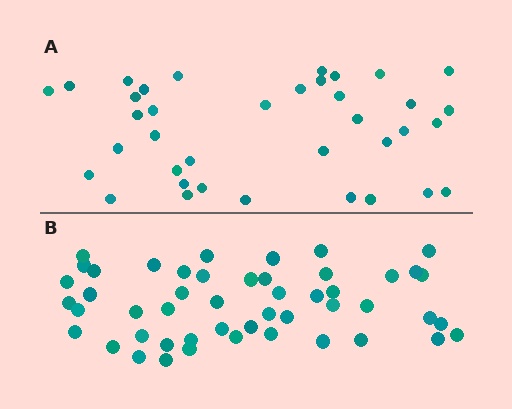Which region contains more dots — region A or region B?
Region B (the bottom region) has more dots.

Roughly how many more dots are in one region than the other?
Region B has roughly 12 or so more dots than region A.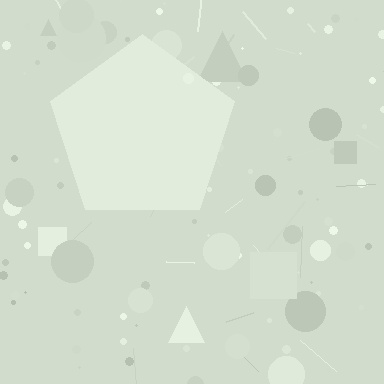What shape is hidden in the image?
A pentagon is hidden in the image.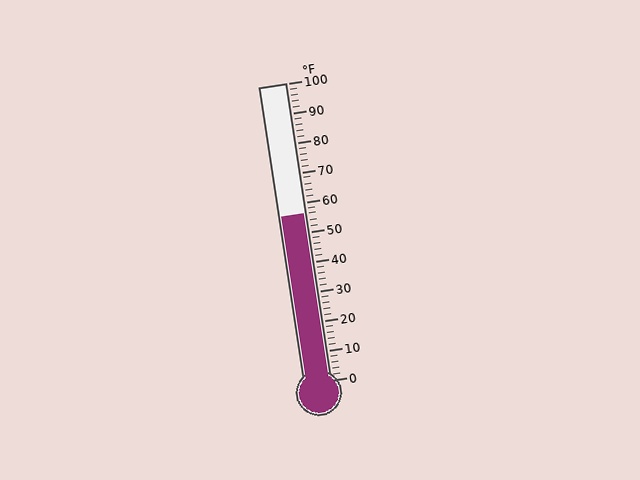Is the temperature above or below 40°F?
The temperature is above 40°F.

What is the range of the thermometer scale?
The thermometer scale ranges from 0°F to 100°F.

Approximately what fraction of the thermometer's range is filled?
The thermometer is filled to approximately 55% of its range.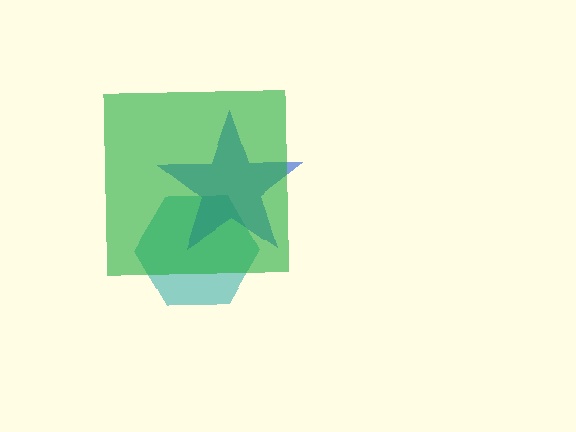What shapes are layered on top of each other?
The layered shapes are: a teal hexagon, a blue star, a green square.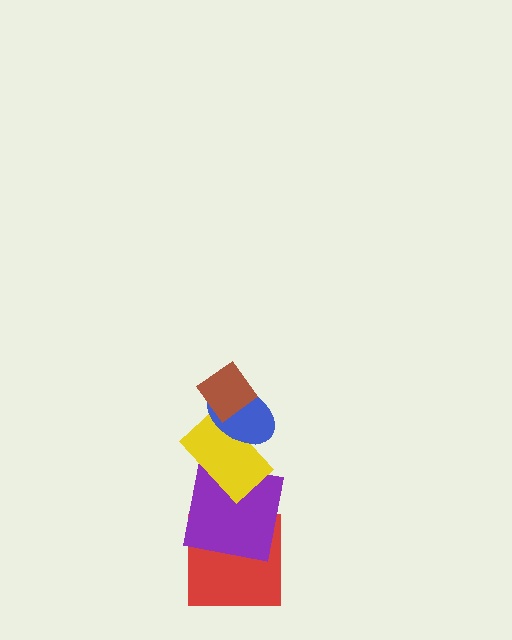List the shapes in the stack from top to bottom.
From top to bottom: the brown diamond, the blue ellipse, the yellow rectangle, the purple square, the red square.